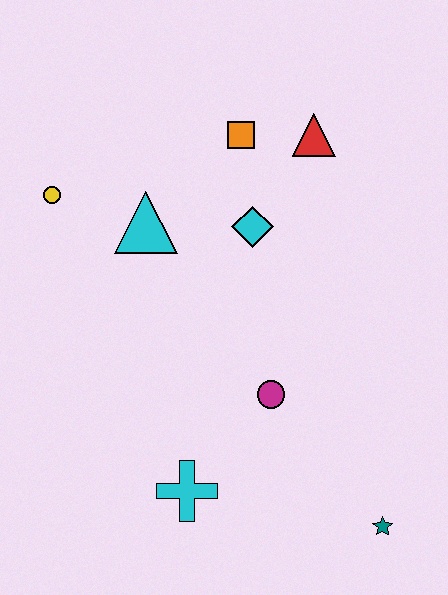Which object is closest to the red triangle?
The orange square is closest to the red triangle.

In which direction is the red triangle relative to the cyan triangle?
The red triangle is to the right of the cyan triangle.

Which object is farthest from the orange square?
The teal star is farthest from the orange square.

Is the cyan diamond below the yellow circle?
Yes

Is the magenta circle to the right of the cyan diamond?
Yes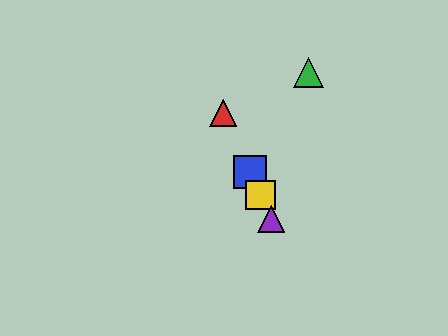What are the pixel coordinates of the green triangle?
The green triangle is at (309, 73).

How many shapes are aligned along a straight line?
4 shapes (the red triangle, the blue square, the yellow square, the purple triangle) are aligned along a straight line.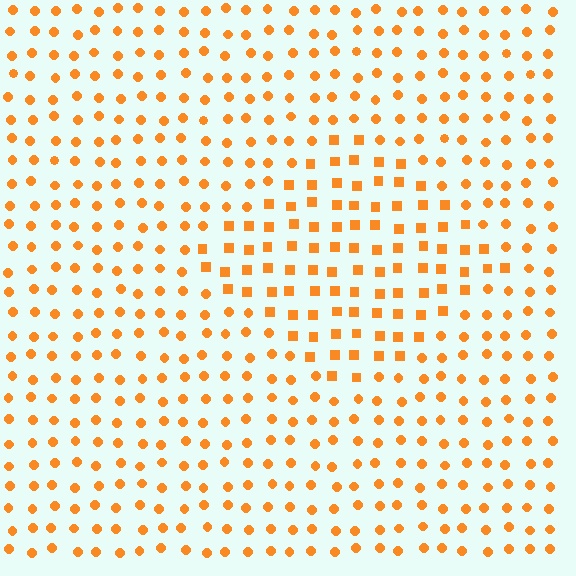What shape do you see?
I see a diamond.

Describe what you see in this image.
The image is filled with small orange elements arranged in a uniform grid. A diamond-shaped region contains squares, while the surrounding area contains circles. The boundary is defined purely by the change in element shape.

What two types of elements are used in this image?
The image uses squares inside the diamond region and circles outside it.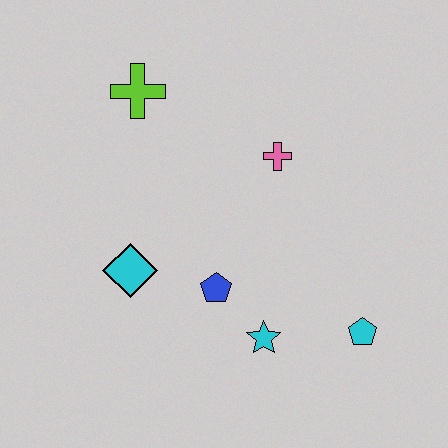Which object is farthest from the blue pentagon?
The lime cross is farthest from the blue pentagon.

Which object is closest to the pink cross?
The blue pentagon is closest to the pink cross.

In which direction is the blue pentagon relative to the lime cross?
The blue pentagon is below the lime cross.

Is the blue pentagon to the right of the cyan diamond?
Yes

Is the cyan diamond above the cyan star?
Yes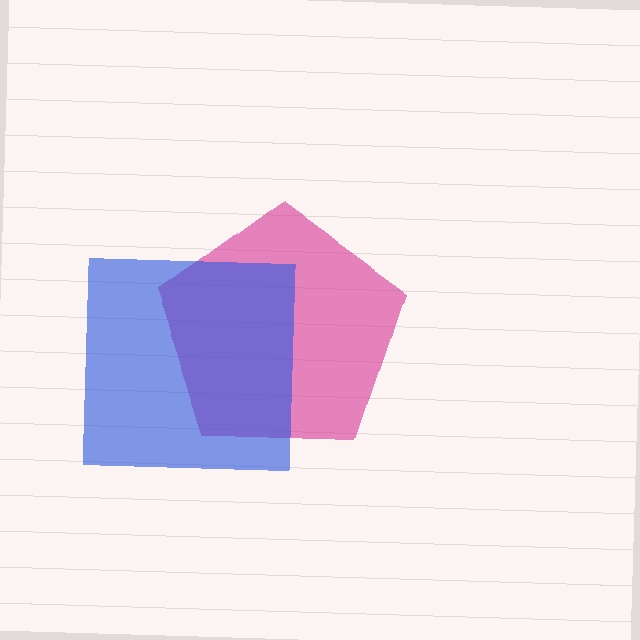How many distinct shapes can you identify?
There are 2 distinct shapes: a magenta pentagon, a blue square.